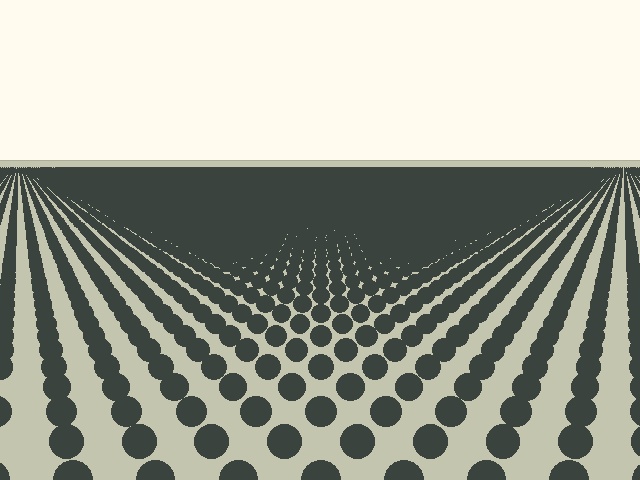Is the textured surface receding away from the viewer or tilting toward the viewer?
The surface is receding away from the viewer. Texture elements get smaller and denser toward the top.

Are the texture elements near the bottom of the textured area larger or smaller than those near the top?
Larger. Near the bottom, elements are closer to the viewer and appear at a bigger on-screen size.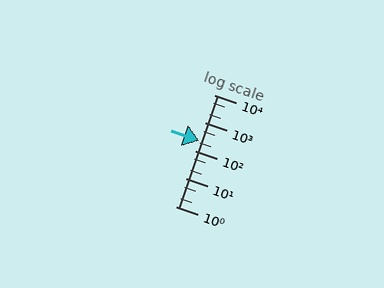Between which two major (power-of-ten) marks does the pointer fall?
The pointer is between 100 and 1000.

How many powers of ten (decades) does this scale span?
The scale spans 4 decades, from 1 to 10000.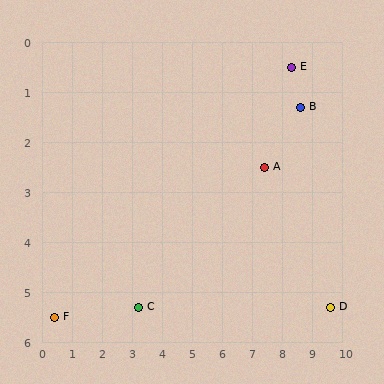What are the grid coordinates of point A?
Point A is at approximately (7.4, 2.5).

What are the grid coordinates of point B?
Point B is at approximately (8.6, 1.3).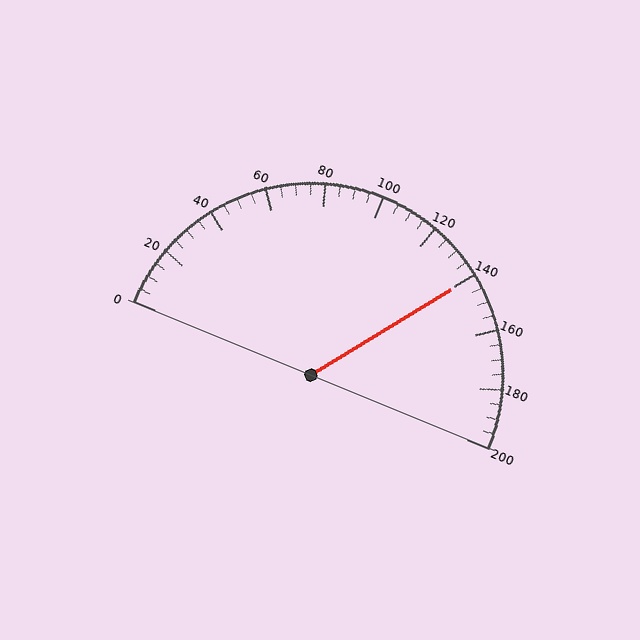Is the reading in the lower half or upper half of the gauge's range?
The reading is in the upper half of the range (0 to 200).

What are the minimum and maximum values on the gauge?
The gauge ranges from 0 to 200.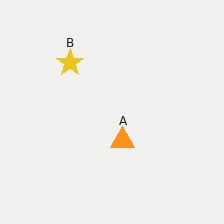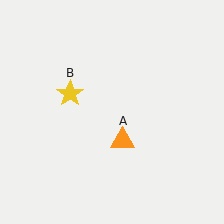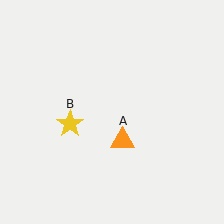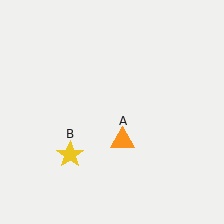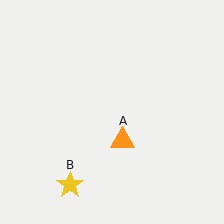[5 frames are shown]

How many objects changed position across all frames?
1 object changed position: yellow star (object B).